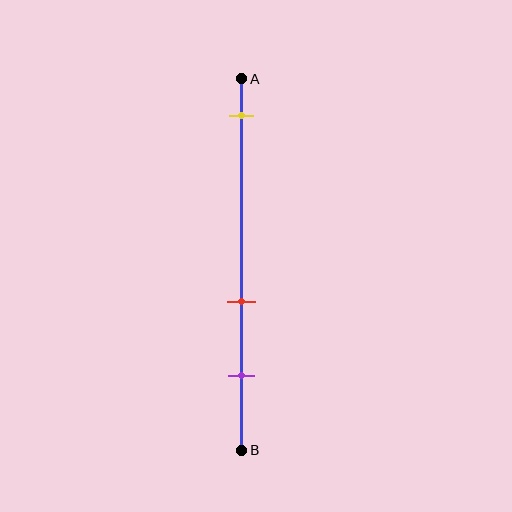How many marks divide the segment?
There are 3 marks dividing the segment.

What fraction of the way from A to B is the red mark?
The red mark is approximately 60% (0.6) of the way from A to B.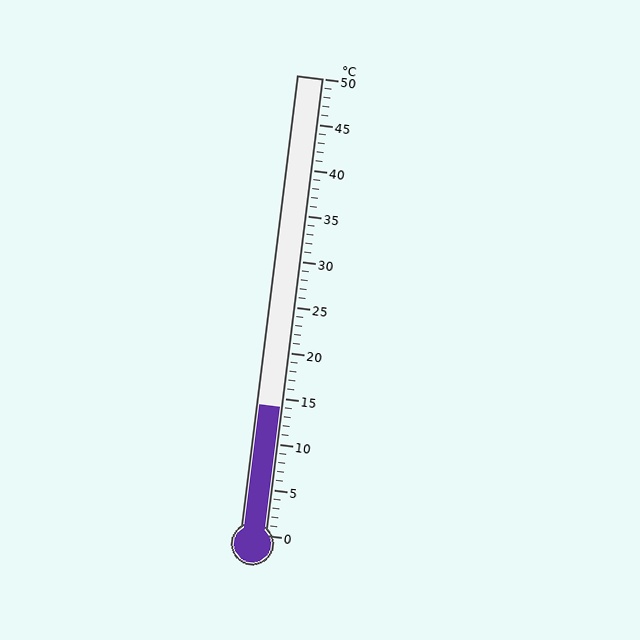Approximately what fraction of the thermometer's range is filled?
The thermometer is filled to approximately 30% of its range.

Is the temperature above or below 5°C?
The temperature is above 5°C.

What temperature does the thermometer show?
The thermometer shows approximately 14°C.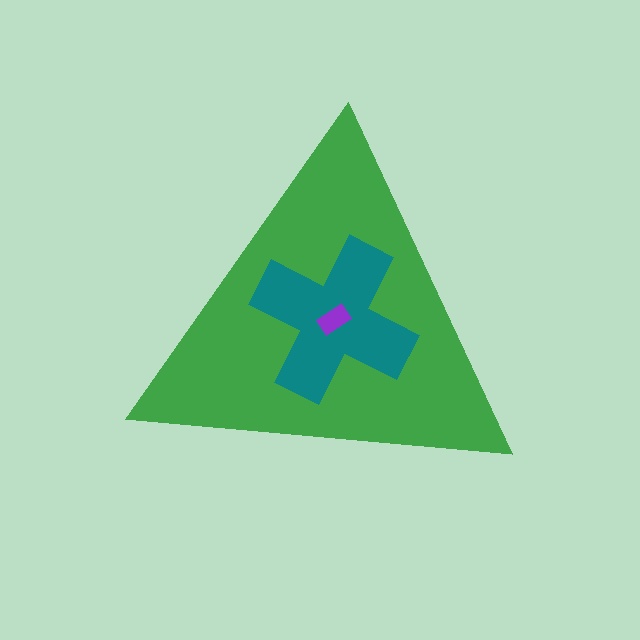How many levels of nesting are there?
3.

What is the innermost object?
The purple rectangle.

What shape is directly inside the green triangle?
The teal cross.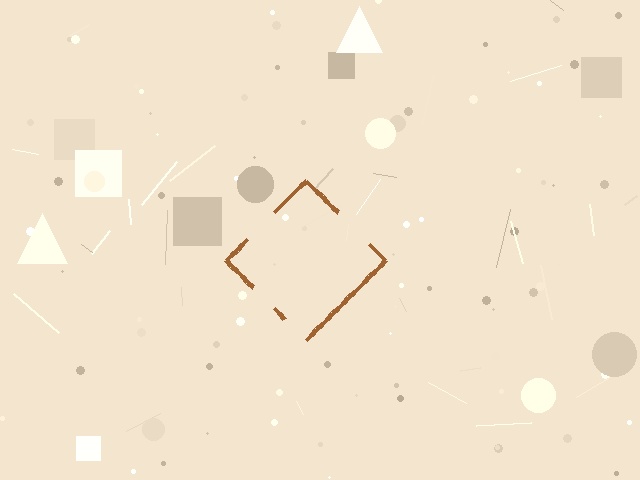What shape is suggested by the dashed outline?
The dashed outline suggests a diamond.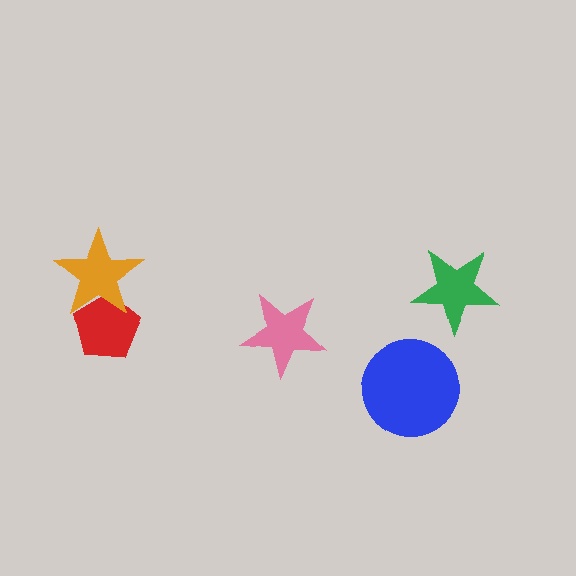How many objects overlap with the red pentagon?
1 object overlaps with the red pentagon.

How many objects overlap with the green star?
0 objects overlap with the green star.